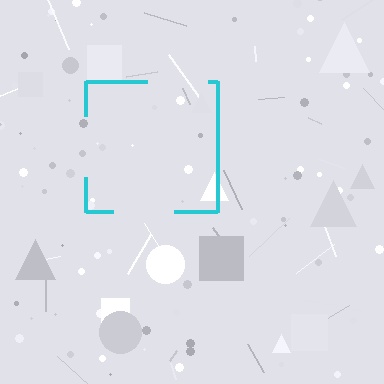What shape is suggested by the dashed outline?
The dashed outline suggests a square.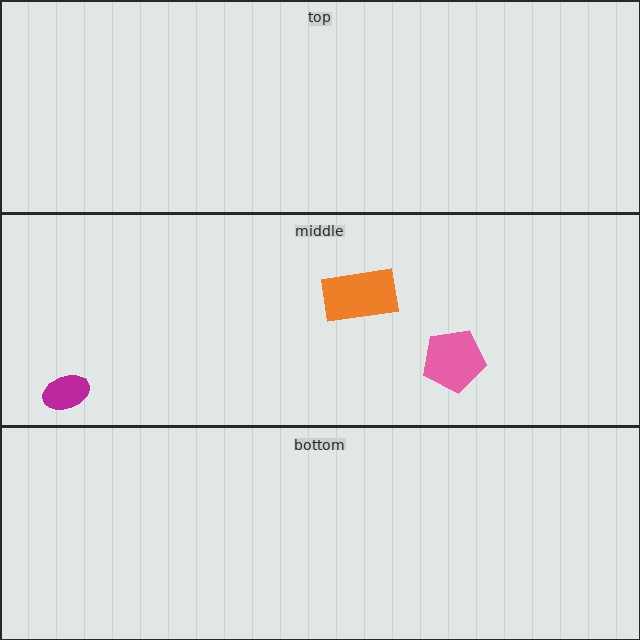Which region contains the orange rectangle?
The middle region.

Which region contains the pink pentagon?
The middle region.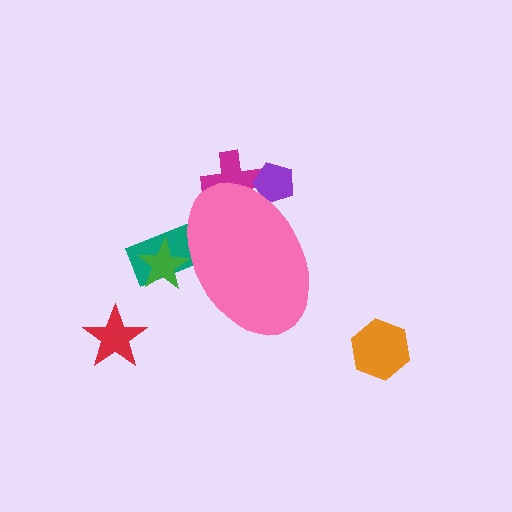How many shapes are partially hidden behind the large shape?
4 shapes are partially hidden.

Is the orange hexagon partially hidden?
No, the orange hexagon is fully visible.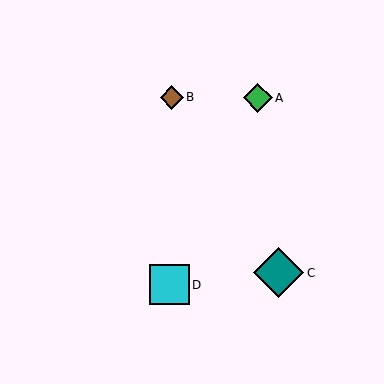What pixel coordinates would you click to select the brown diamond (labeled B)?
Click at (172, 97) to select the brown diamond B.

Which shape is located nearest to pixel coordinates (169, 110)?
The brown diamond (labeled B) at (172, 97) is nearest to that location.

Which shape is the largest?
The teal diamond (labeled C) is the largest.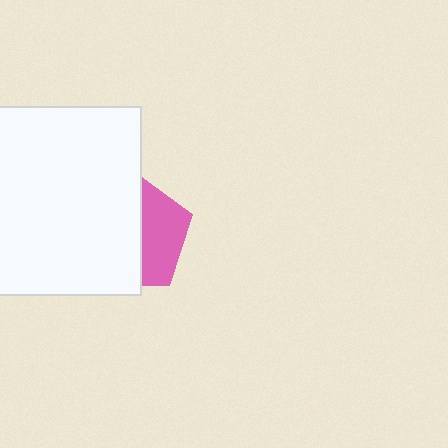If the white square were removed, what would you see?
You would see the complete pink pentagon.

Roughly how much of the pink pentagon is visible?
A small part of it is visible (roughly 39%).